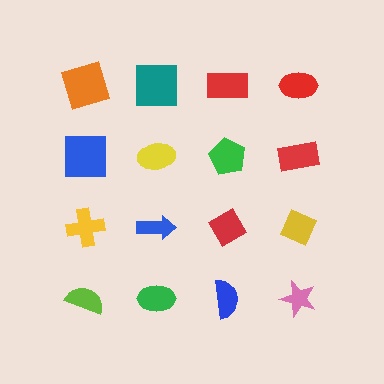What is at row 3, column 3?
A red diamond.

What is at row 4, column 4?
A pink star.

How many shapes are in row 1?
4 shapes.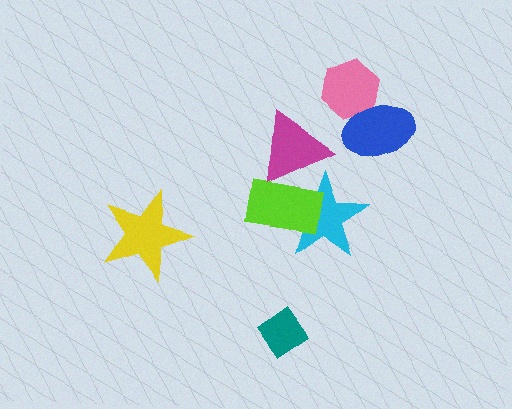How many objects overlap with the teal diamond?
0 objects overlap with the teal diamond.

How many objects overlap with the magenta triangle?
2 objects overlap with the magenta triangle.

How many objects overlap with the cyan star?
2 objects overlap with the cyan star.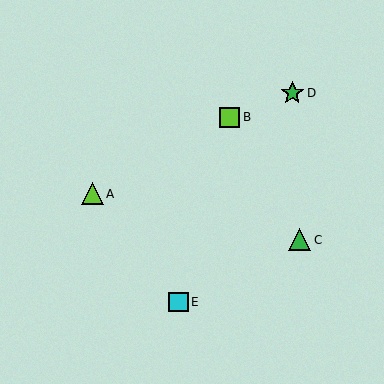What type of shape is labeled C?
Shape C is a green triangle.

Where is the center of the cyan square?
The center of the cyan square is at (178, 302).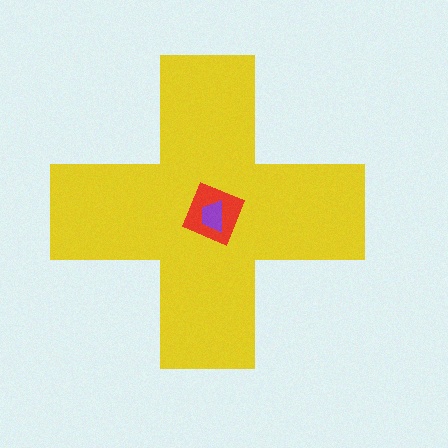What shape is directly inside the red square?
The purple trapezoid.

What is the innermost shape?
The purple trapezoid.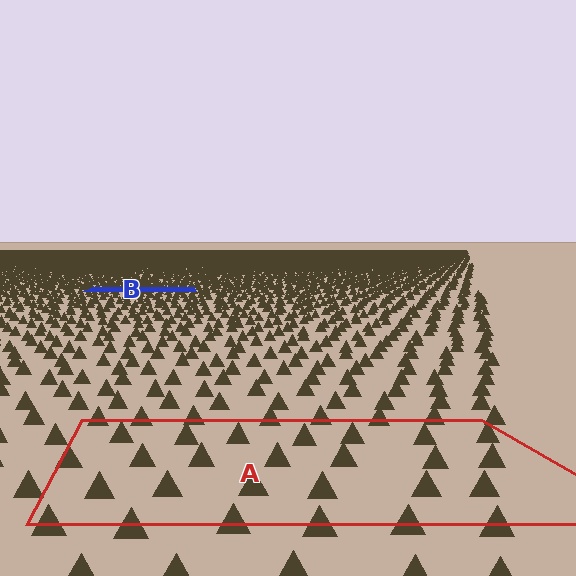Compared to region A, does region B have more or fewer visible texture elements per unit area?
Region B has more texture elements per unit area — they are packed more densely because it is farther away.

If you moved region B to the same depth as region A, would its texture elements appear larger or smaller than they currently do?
They would appear larger. At a closer depth, the same texture elements are projected at a bigger on-screen size.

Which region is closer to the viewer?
Region A is closer. The texture elements there are larger and more spread out.